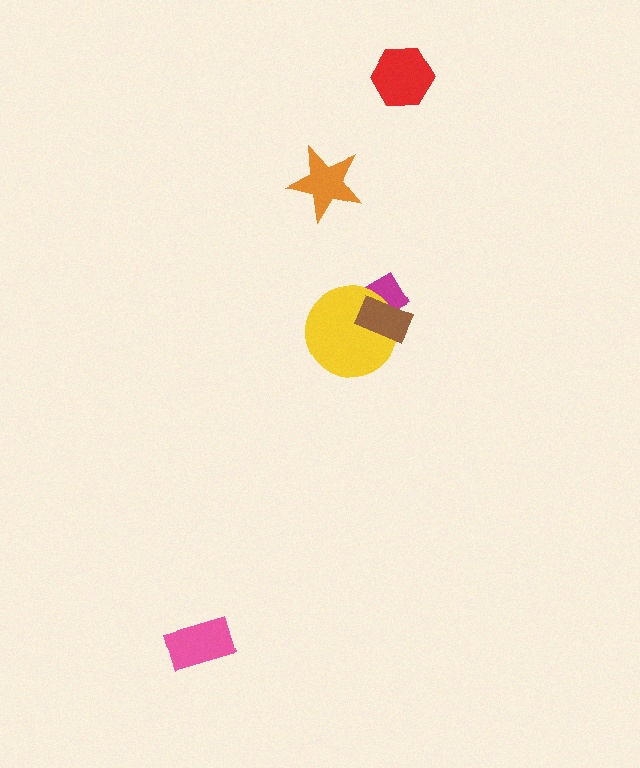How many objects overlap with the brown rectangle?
2 objects overlap with the brown rectangle.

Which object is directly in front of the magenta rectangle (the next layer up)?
The yellow circle is directly in front of the magenta rectangle.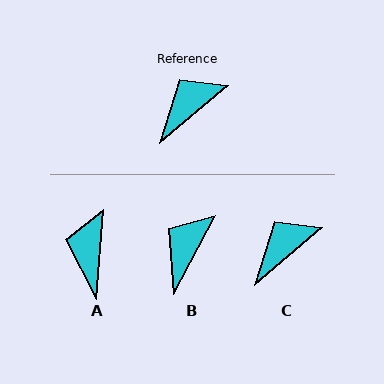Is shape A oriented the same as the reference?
No, it is off by about 46 degrees.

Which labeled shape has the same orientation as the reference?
C.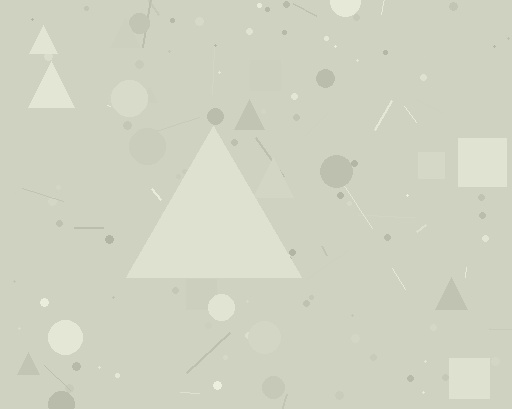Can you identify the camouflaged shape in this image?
The camouflaged shape is a triangle.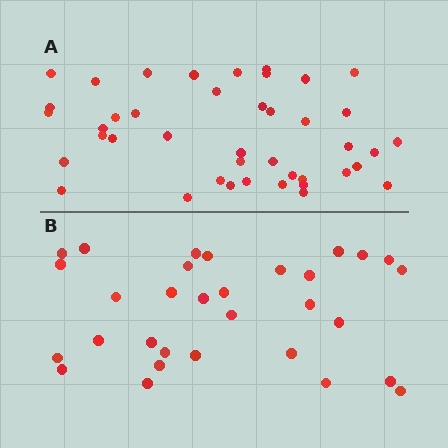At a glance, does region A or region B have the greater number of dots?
Region A (the top region) has more dots.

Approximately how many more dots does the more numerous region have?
Region A has roughly 12 or so more dots than region B.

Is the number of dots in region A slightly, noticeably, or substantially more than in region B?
Region A has noticeably more, but not dramatically so. The ratio is roughly 1.4 to 1.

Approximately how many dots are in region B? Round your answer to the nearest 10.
About 30 dots. (The exact count is 31, which rounds to 30.)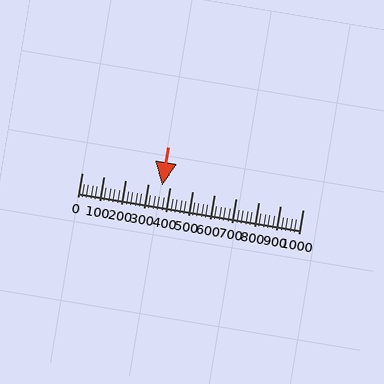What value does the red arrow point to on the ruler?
The red arrow points to approximately 363.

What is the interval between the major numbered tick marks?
The major tick marks are spaced 100 units apart.